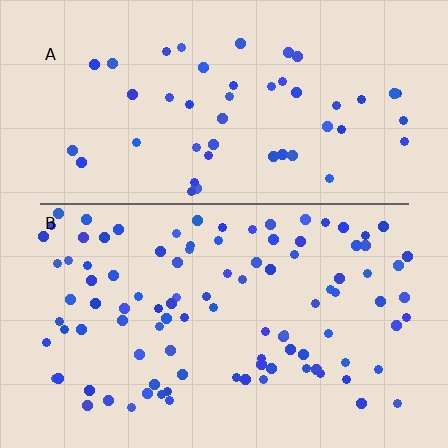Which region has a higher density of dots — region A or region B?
B (the bottom).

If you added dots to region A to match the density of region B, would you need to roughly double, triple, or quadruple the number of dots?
Approximately double.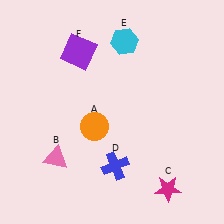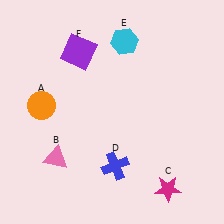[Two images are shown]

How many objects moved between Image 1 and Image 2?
1 object moved between the two images.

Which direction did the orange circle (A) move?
The orange circle (A) moved left.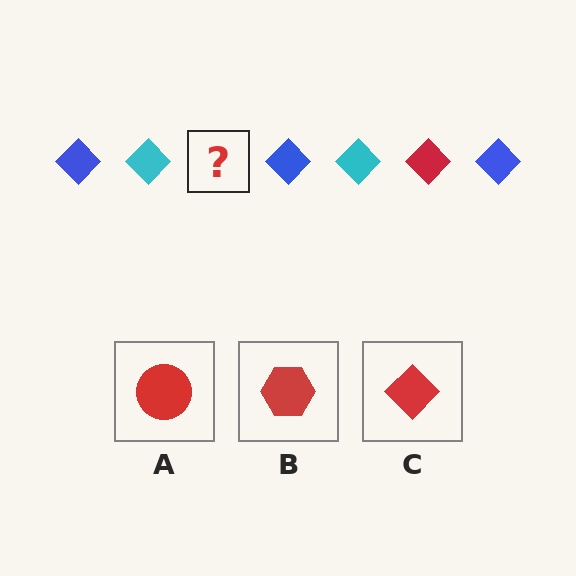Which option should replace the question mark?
Option C.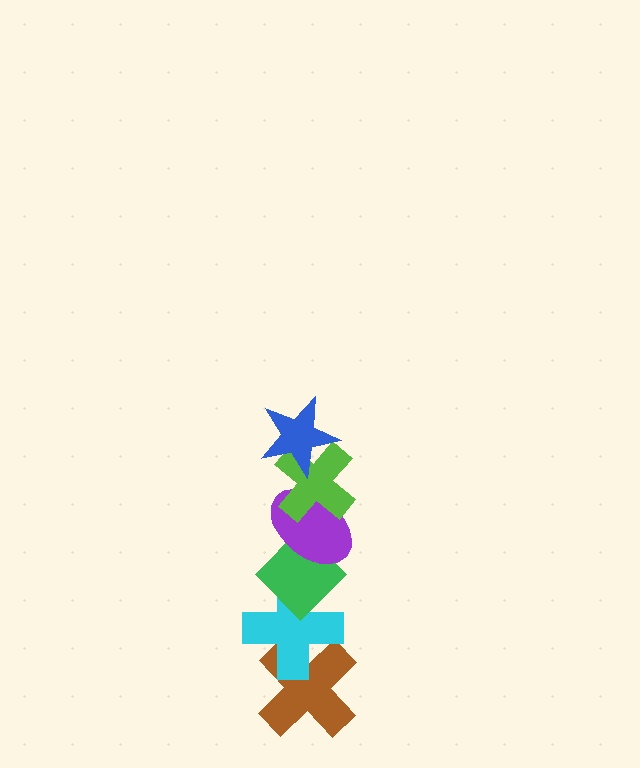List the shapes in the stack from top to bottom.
From top to bottom: the blue star, the lime cross, the purple ellipse, the green diamond, the cyan cross, the brown cross.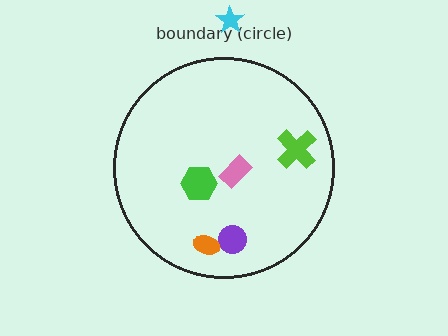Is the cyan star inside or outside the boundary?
Outside.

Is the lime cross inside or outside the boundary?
Inside.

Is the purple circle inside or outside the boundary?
Inside.